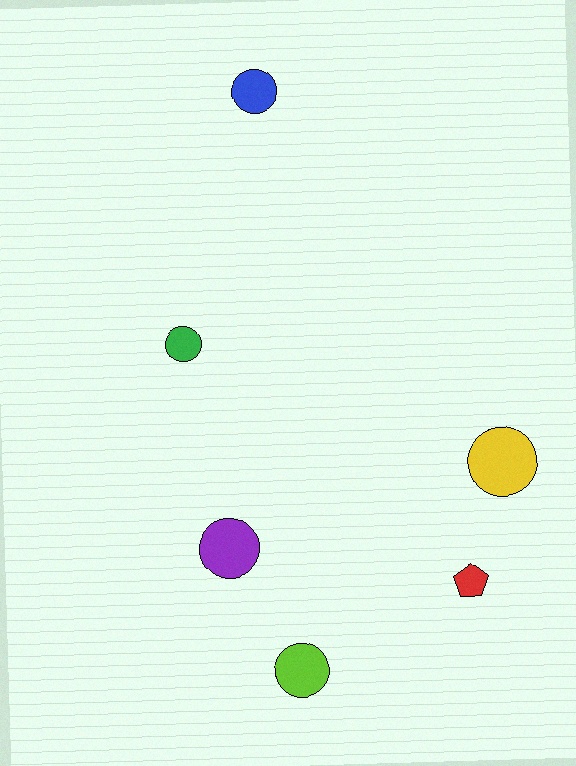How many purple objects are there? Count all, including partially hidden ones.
There is 1 purple object.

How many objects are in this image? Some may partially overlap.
There are 6 objects.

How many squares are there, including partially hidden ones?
There are no squares.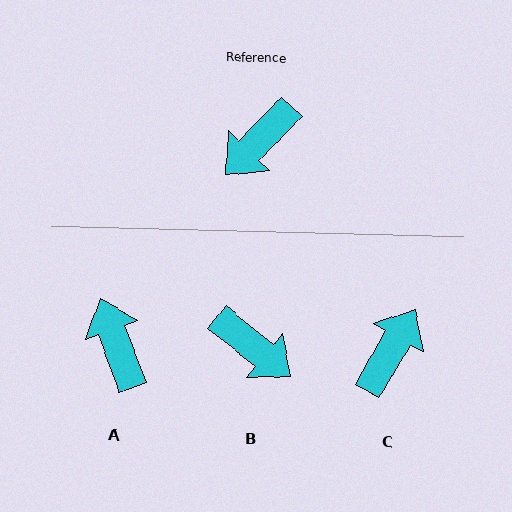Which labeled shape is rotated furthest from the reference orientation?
C, about 166 degrees away.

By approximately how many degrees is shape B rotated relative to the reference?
Approximately 95 degrees counter-clockwise.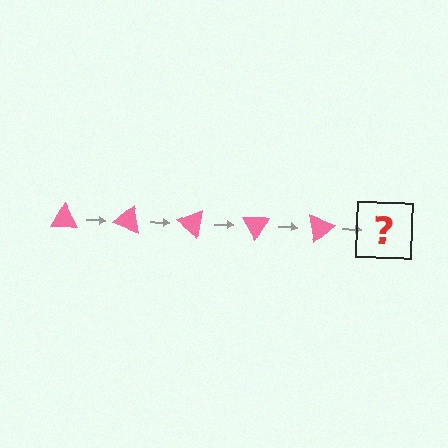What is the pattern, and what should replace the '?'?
The pattern is that the triangle rotates 20 degrees each step. The '?' should be a pink triangle rotated 100 degrees.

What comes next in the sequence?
The next element should be a pink triangle rotated 100 degrees.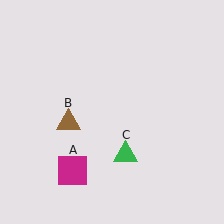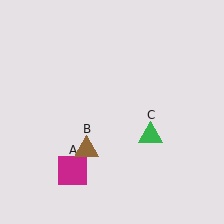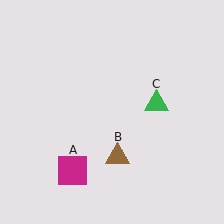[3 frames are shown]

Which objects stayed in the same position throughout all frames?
Magenta square (object A) remained stationary.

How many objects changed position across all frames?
2 objects changed position: brown triangle (object B), green triangle (object C).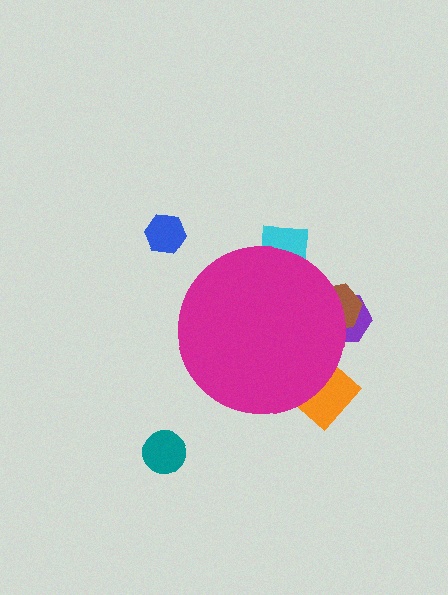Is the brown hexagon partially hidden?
Yes, the brown hexagon is partially hidden behind the magenta circle.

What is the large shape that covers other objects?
A magenta circle.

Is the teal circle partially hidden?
No, the teal circle is fully visible.